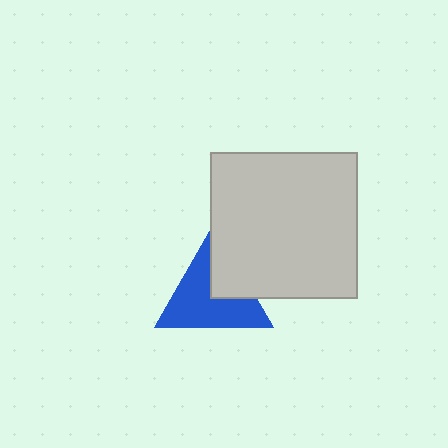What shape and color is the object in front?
The object in front is a light gray square.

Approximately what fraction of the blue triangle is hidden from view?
Roughly 31% of the blue triangle is hidden behind the light gray square.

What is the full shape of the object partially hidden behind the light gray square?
The partially hidden object is a blue triangle.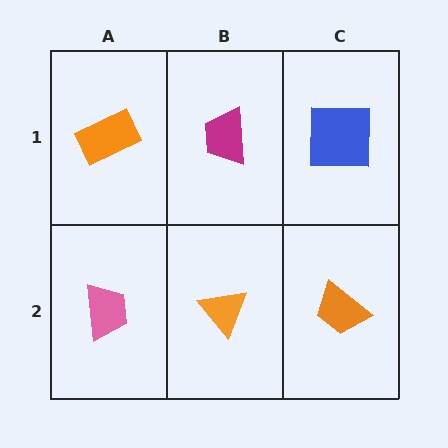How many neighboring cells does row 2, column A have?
2.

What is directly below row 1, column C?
An orange trapezoid.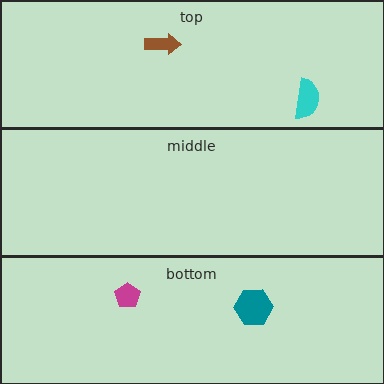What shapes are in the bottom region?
The teal hexagon, the magenta pentagon.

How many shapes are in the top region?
2.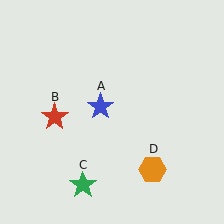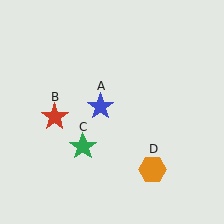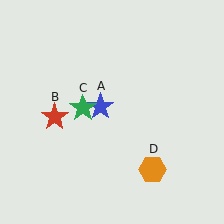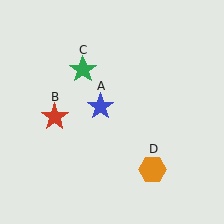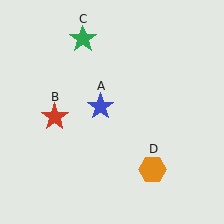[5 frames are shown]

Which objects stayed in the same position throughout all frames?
Blue star (object A) and red star (object B) and orange hexagon (object D) remained stationary.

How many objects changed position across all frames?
1 object changed position: green star (object C).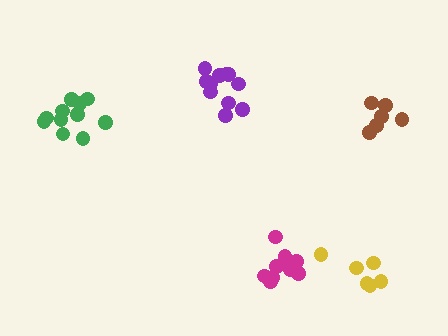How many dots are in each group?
Group 1: 11 dots, Group 2: 12 dots, Group 3: 6 dots, Group 4: 6 dots, Group 5: 11 dots (46 total).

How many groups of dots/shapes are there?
There are 5 groups.